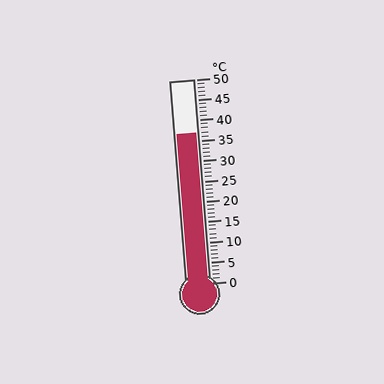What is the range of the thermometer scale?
The thermometer scale ranges from 0°C to 50°C.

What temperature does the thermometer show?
The thermometer shows approximately 37°C.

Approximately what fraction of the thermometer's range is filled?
The thermometer is filled to approximately 75% of its range.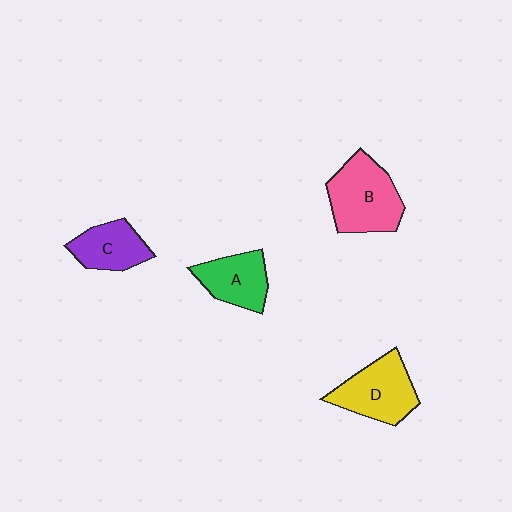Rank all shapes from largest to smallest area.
From largest to smallest: B (pink), D (yellow), A (green), C (purple).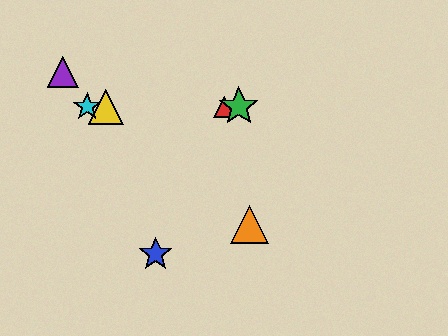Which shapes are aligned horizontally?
The red triangle, the green star, the yellow triangle, the cyan star are aligned horizontally.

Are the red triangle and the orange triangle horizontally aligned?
No, the red triangle is at y≈107 and the orange triangle is at y≈225.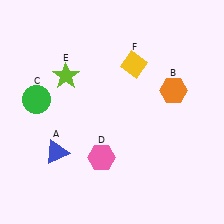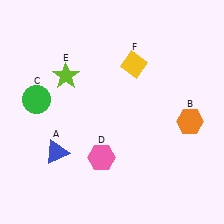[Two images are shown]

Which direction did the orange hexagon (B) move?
The orange hexagon (B) moved down.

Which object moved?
The orange hexagon (B) moved down.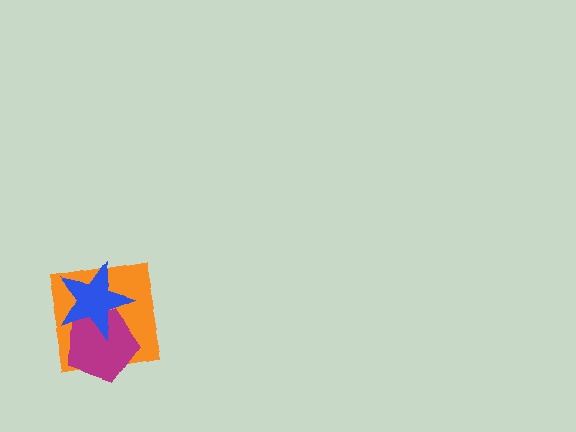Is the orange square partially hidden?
Yes, it is partially covered by another shape.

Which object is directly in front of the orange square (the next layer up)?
The magenta pentagon is directly in front of the orange square.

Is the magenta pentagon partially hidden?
Yes, it is partially covered by another shape.